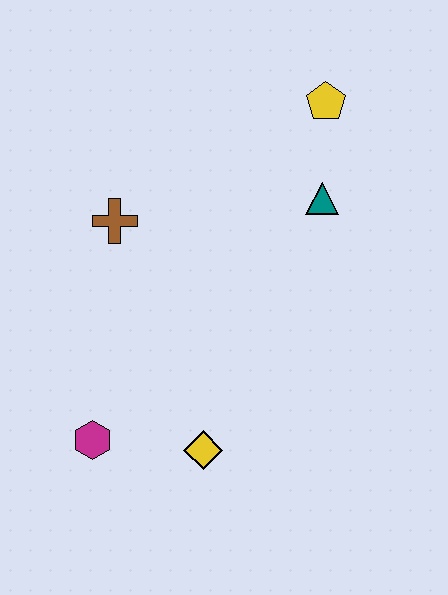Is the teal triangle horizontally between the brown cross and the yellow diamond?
No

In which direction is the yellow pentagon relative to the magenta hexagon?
The yellow pentagon is above the magenta hexagon.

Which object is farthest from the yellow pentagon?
The magenta hexagon is farthest from the yellow pentagon.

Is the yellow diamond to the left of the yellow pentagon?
Yes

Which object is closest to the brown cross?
The teal triangle is closest to the brown cross.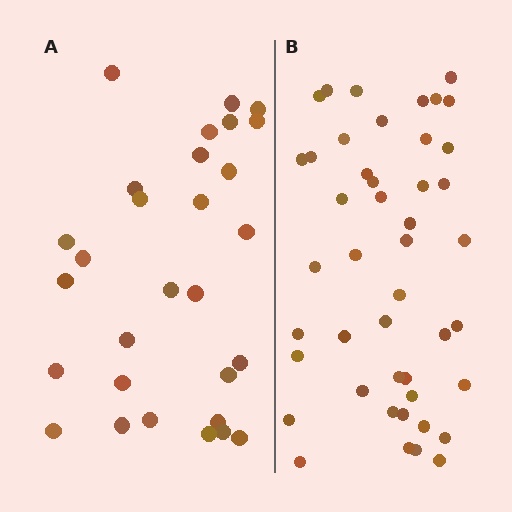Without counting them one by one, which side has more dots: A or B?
Region B (the right region) has more dots.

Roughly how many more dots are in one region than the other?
Region B has approximately 15 more dots than region A.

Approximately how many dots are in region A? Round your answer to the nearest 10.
About 30 dots. (The exact count is 29, which rounds to 30.)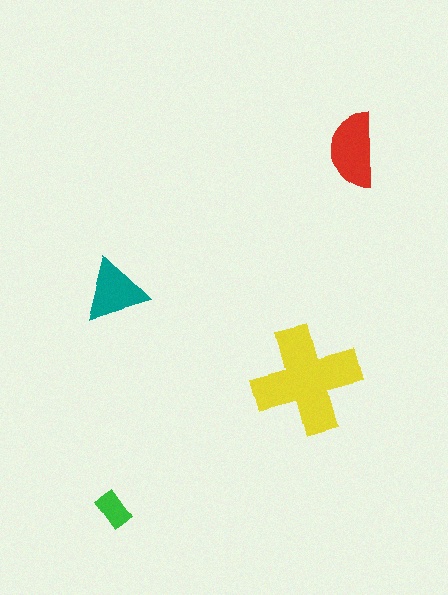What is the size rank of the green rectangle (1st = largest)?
4th.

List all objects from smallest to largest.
The green rectangle, the teal triangle, the red semicircle, the yellow cross.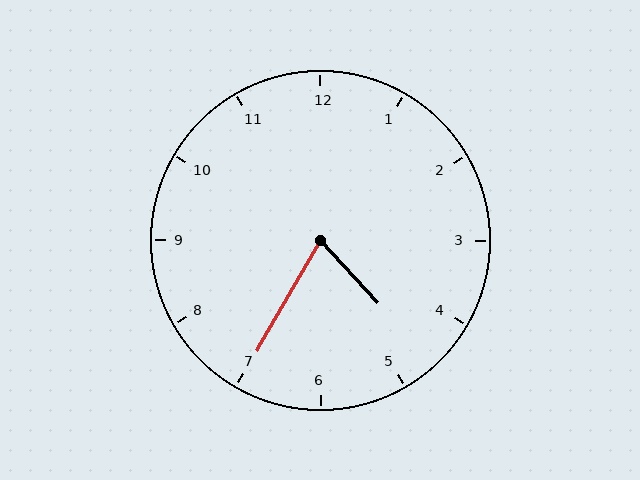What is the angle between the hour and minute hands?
Approximately 72 degrees.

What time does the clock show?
4:35.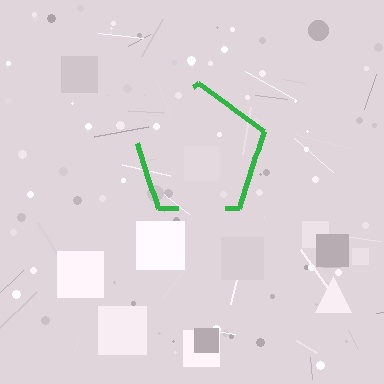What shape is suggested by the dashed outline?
The dashed outline suggests a pentagon.